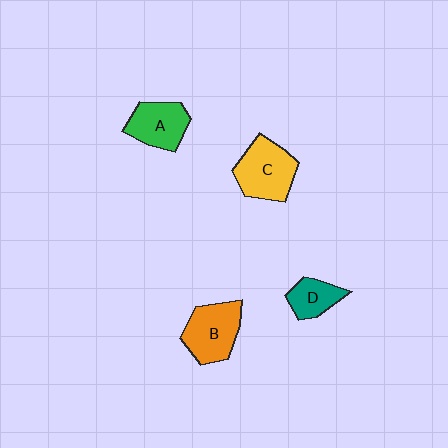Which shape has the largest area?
Shape C (yellow).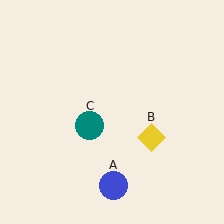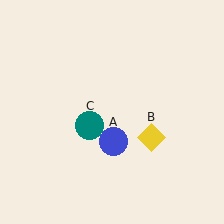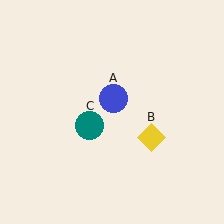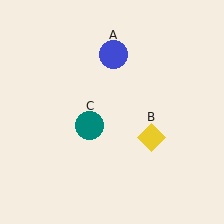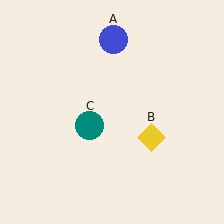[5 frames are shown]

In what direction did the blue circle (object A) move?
The blue circle (object A) moved up.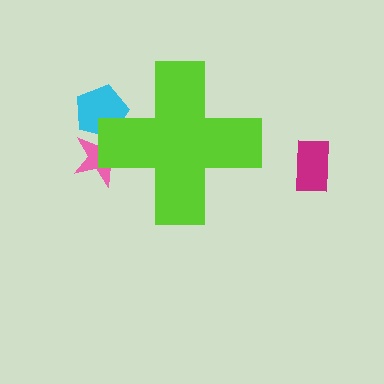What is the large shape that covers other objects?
A lime cross.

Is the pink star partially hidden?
Yes, the pink star is partially hidden behind the lime cross.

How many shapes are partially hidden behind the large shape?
2 shapes are partially hidden.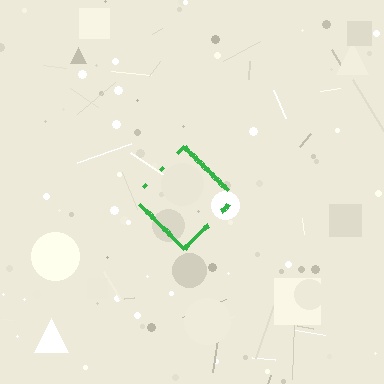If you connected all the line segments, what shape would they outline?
They would outline a diamond.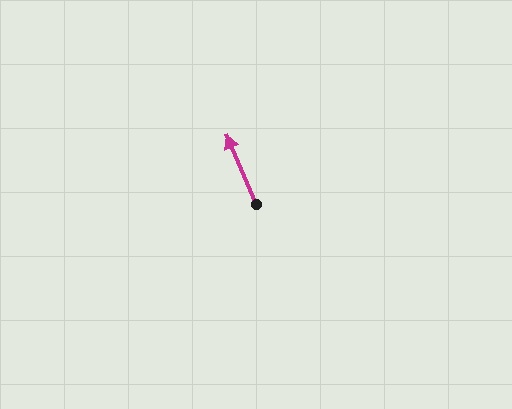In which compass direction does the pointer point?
Northwest.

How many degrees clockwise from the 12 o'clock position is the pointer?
Approximately 337 degrees.